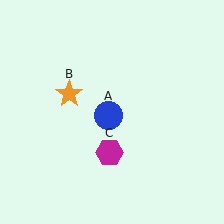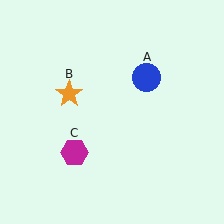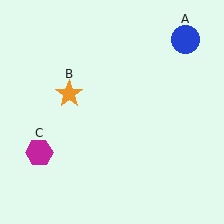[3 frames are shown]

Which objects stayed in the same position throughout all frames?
Orange star (object B) remained stationary.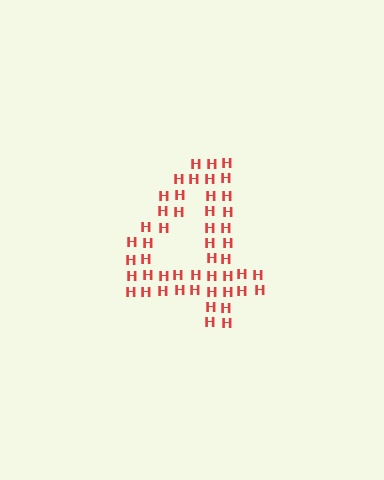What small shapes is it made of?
It is made of small letter H's.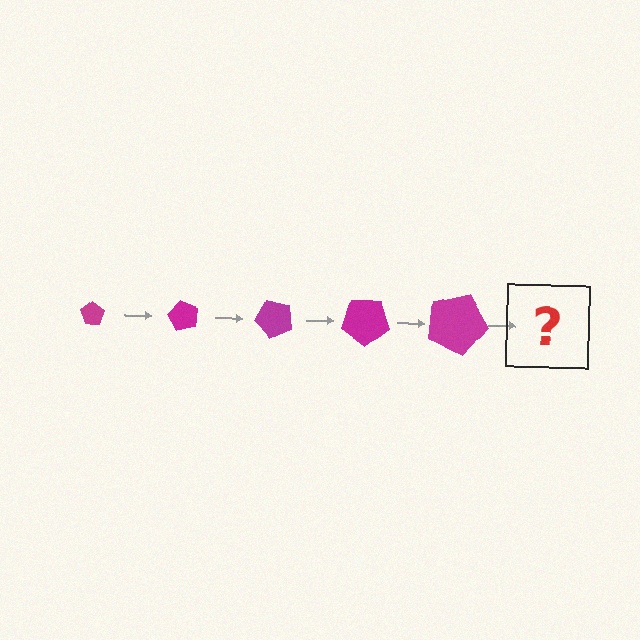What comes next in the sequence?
The next element should be a pentagon, larger than the previous one and rotated 300 degrees from the start.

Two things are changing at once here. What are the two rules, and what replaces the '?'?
The two rules are that the pentagon grows larger each step and it rotates 60 degrees each step. The '?' should be a pentagon, larger than the previous one and rotated 300 degrees from the start.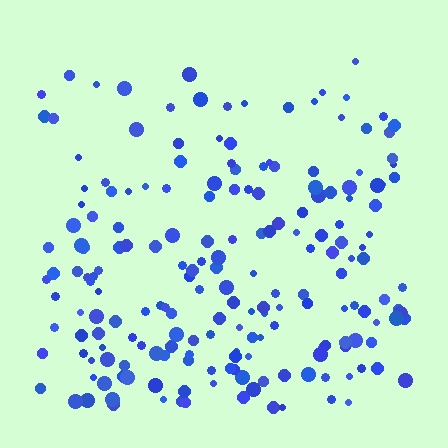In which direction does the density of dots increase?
From top to bottom, with the bottom side densest.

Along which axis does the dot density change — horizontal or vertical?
Vertical.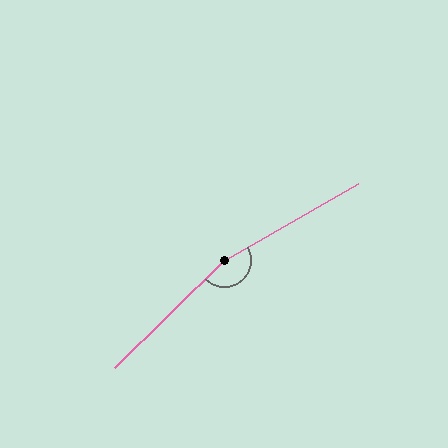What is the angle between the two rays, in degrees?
Approximately 165 degrees.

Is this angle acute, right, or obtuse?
It is obtuse.